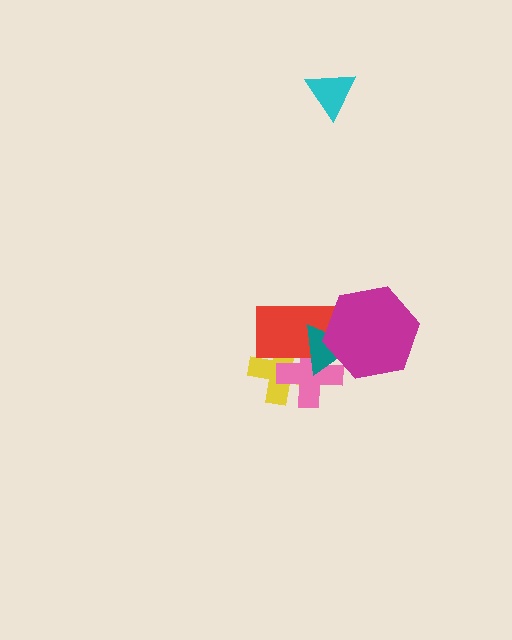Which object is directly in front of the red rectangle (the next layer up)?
The teal triangle is directly in front of the red rectangle.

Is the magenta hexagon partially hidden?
No, no other shape covers it.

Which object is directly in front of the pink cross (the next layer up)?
The red rectangle is directly in front of the pink cross.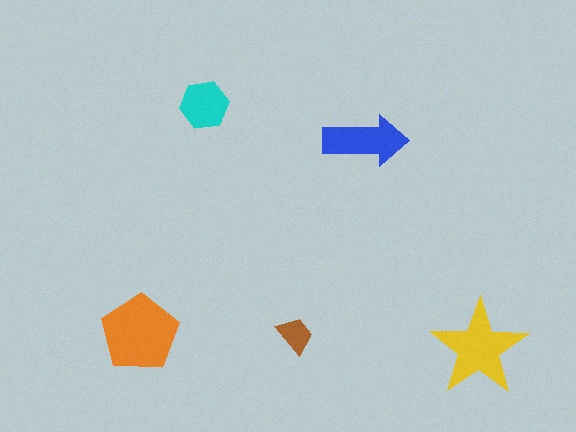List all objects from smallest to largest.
The brown trapezoid, the cyan hexagon, the blue arrow, the yellow star, the orange pentagon.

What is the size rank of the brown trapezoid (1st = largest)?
5th.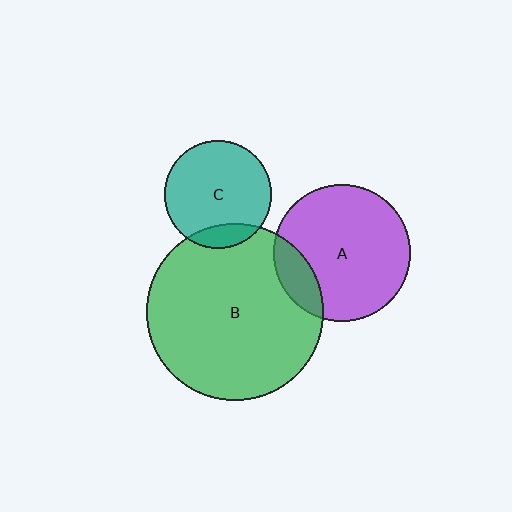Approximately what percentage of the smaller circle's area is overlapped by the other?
Approximately 15%.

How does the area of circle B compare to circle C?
Approximately 2.7 times.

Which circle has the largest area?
Circle B (green).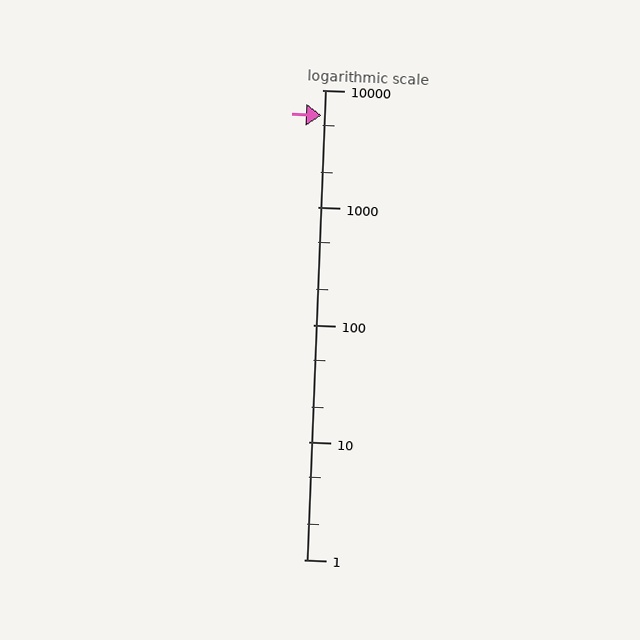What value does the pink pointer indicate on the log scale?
The pointer indicates approximately 6100.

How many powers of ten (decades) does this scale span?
The scale spans 4 decades, from 1 to 10000.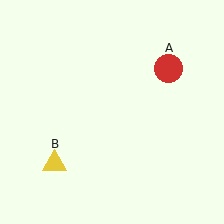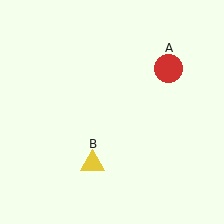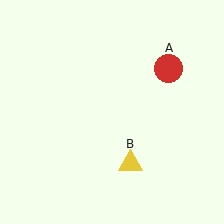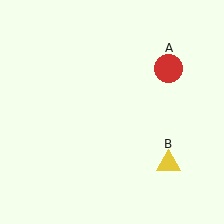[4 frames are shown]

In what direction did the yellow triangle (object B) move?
The yellow triangle (object B) moved right.